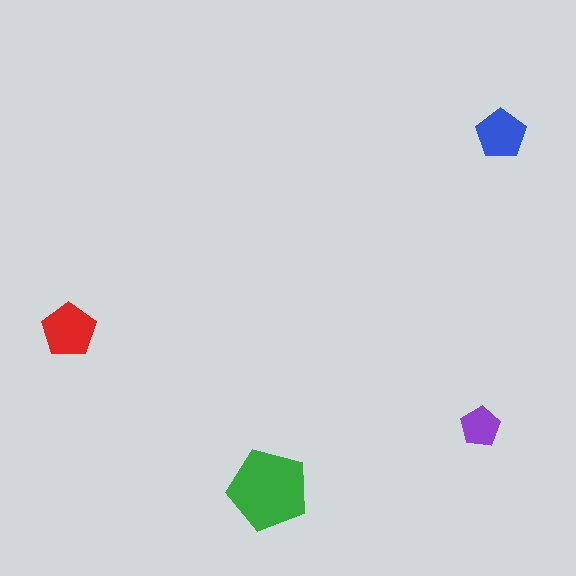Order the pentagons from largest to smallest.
the green one, the red one, the blue one, the purple one.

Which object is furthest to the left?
The red pentagon is leftmost.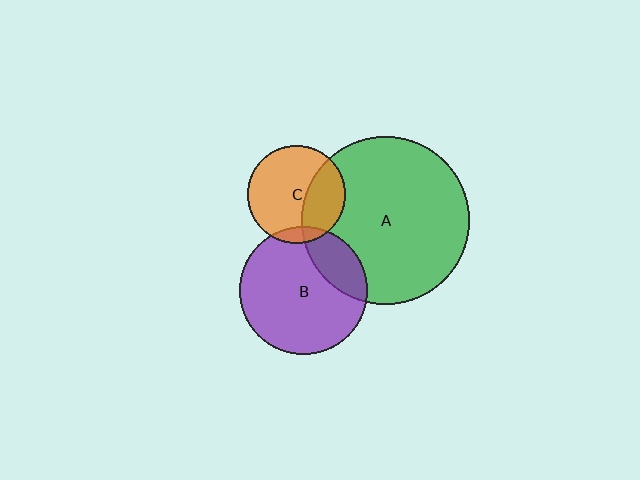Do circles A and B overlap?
Yes.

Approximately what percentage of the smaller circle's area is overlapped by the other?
Approximately 20%.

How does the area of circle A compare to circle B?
Approximately 1.7 times.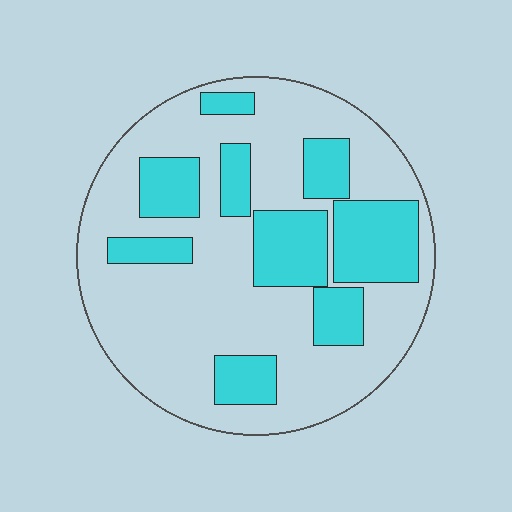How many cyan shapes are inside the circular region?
9.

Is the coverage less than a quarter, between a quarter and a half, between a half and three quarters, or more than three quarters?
Between a quarter and a half.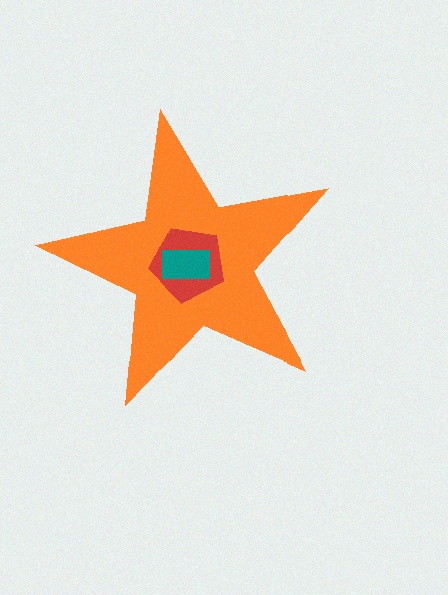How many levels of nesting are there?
3.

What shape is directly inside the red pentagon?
The teal rectangle.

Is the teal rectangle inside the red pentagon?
Yes.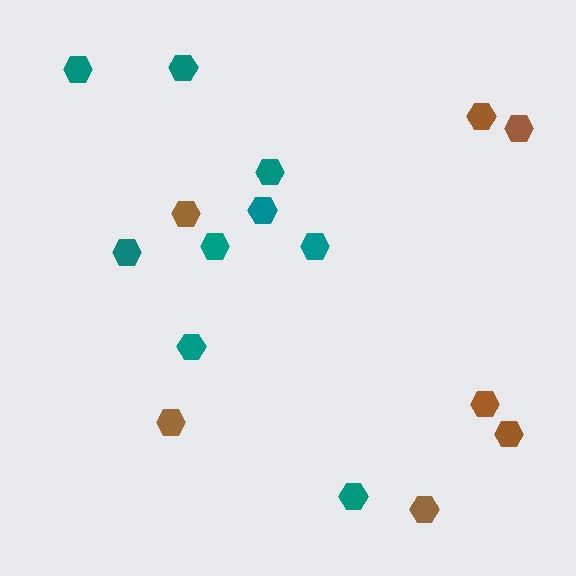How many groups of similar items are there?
There are 2 groups: one group of teal hexagons (9) and one group of brown hexagons (7).